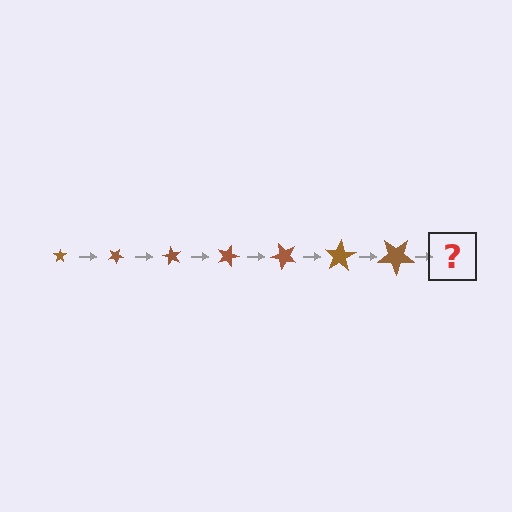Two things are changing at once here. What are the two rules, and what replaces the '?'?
The two rules are that the star grows larger each step and it rotates 30 degrees each step. The '?' should be a star, larger than the previous one and rotated 210 degrees from the start.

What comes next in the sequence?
The next element should be a star, larger than the previous one and rotated 210 degrees from the start.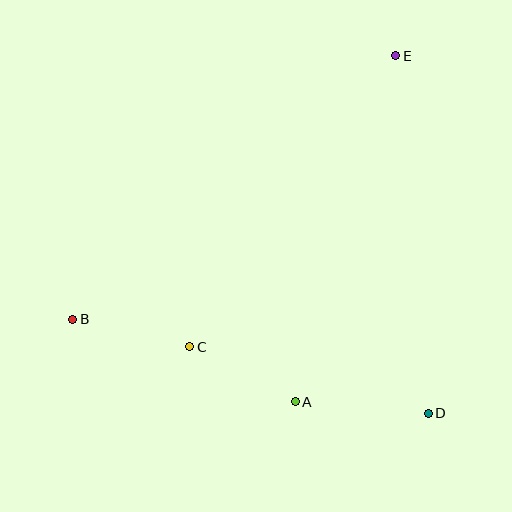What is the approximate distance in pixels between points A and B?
The distance between A and B is approximately 237 pixels.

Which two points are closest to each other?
Points A and C are closest to each other.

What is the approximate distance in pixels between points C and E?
The distance between C and E is approximately 356 pixels.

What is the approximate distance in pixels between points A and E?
The distance between A and E is approximately 360 pixels.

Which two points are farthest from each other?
Points B and E are farthest from each other.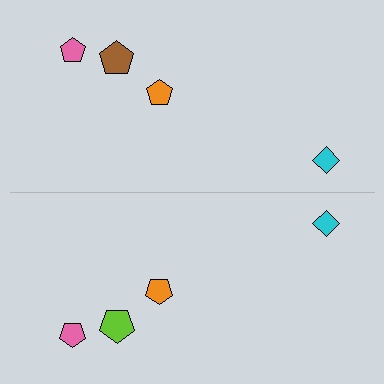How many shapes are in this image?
There are 8 shapes in this image.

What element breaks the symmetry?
The lime pentagon on the bottom side breaks the symmetry — its mirror counterpart is brown.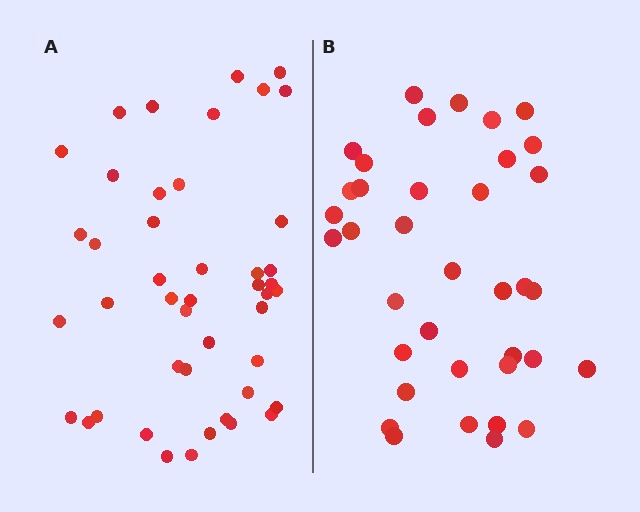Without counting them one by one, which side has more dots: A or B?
Region A (the left region) has more dots.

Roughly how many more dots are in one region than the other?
Region A has roughly 8 or so more dots than region B.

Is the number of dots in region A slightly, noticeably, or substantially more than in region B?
Region A has only slightly more — the two regions are fairly close. The ratio is roughly 1.2 to 1.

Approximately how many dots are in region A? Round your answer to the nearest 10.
About 40 dots. (The exact count is 45, which rounds to 40.)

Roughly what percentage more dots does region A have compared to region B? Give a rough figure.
About 20% more.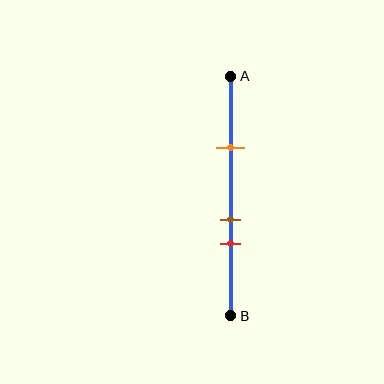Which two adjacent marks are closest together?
The brown and red marks are the closest adjacent pair.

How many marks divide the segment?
There are 3 marks dividing the segment.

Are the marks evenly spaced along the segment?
No, the marks are not evenly spaced.